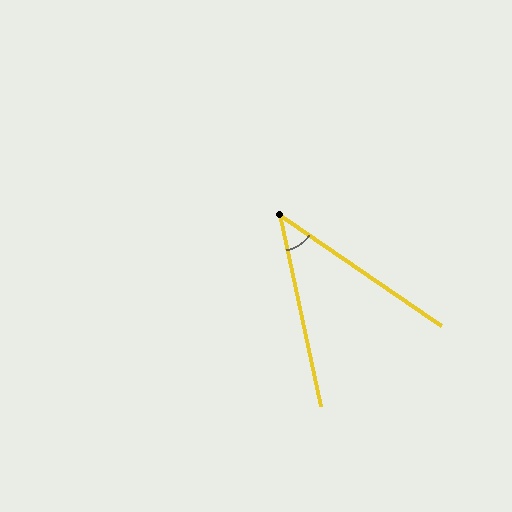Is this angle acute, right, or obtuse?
It is acute.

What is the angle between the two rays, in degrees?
Approximately 44 degrees.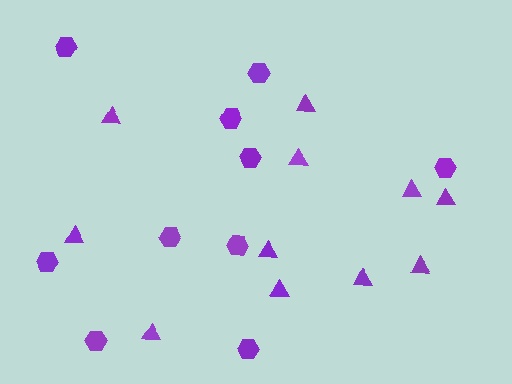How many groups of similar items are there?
There are 2 groups: one group of triangles (11) and one group of hexagons (10).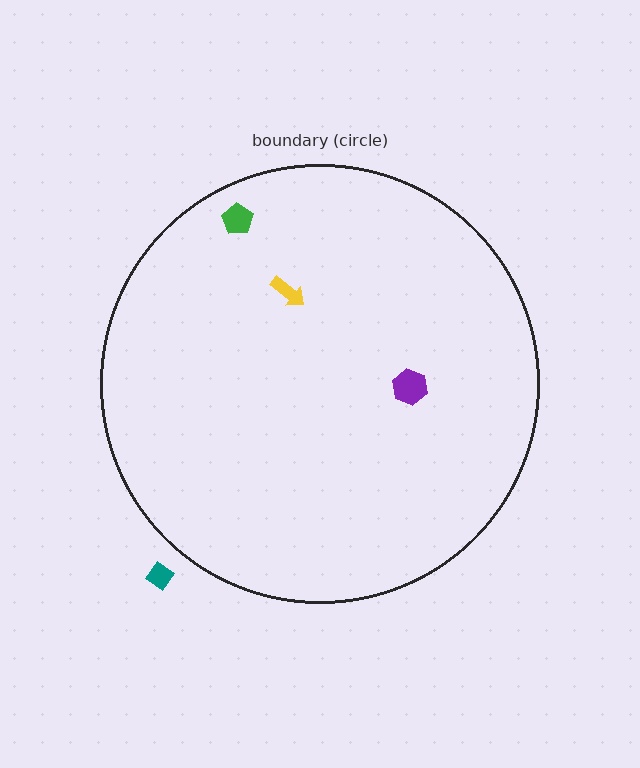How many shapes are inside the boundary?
3 inside, 1 outside.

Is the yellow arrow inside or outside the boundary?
Inside.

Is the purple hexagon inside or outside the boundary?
Inside.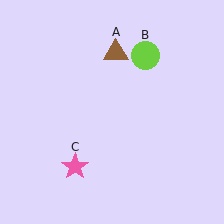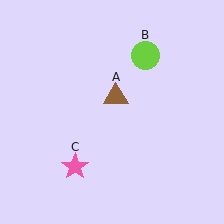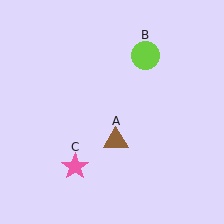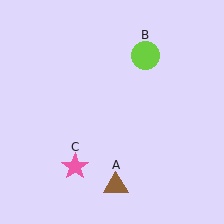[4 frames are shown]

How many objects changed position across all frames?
1 object changed position: brown triangle (object A).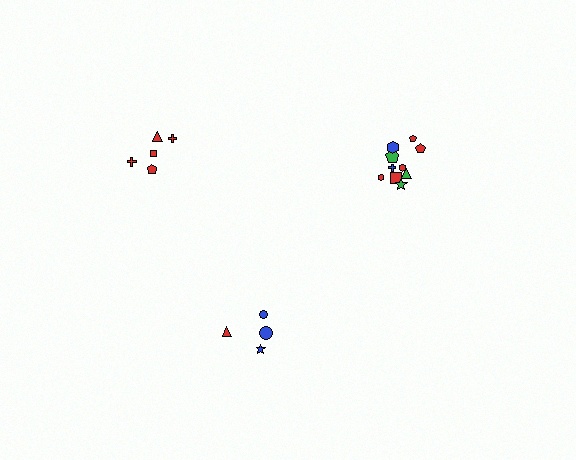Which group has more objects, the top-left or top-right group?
The top-right group.